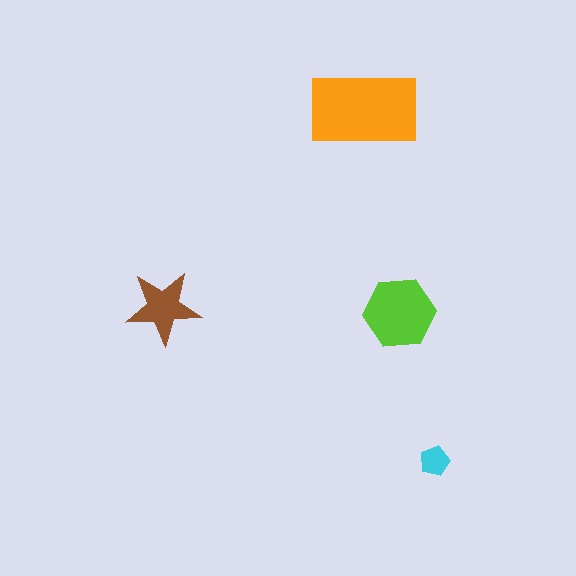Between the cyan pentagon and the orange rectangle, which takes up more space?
The orange rectangle.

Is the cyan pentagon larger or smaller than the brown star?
Smaller.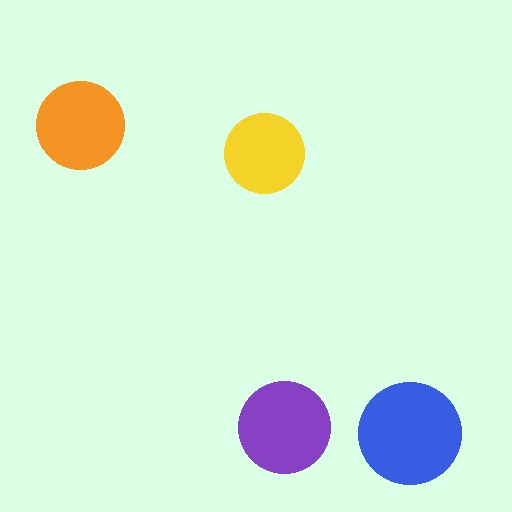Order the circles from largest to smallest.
the blue one, the purple one, the orange one, the yellow one.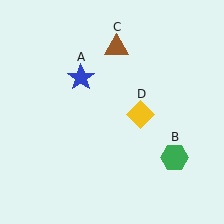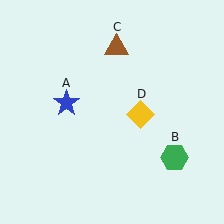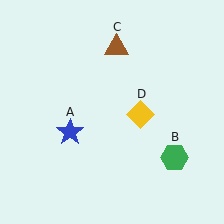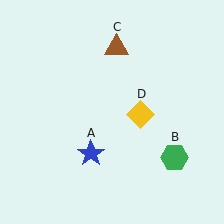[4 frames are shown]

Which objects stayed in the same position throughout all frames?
Green hexagon (object B) and brown triangle (object C) and yellow diamond (object D) remained stationary.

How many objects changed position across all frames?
1 object changed position: blue star (object A).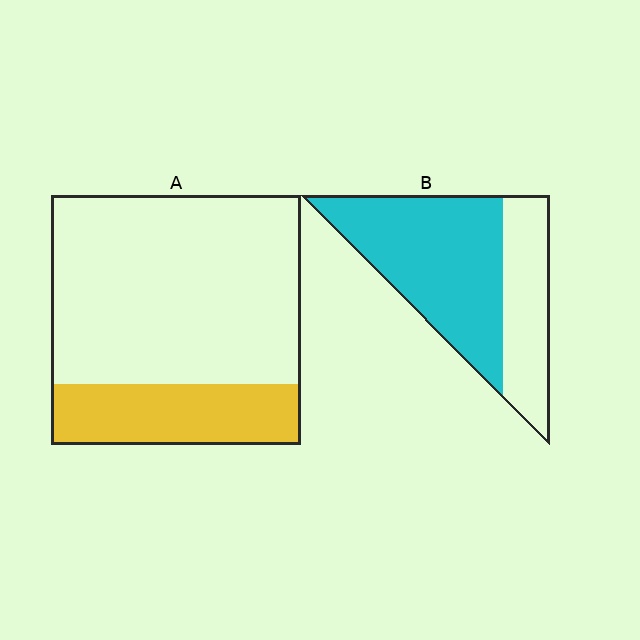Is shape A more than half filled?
No.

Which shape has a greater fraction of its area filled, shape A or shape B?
Shape B.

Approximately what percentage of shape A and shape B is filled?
A is approximately 25% and B is approximately 65%.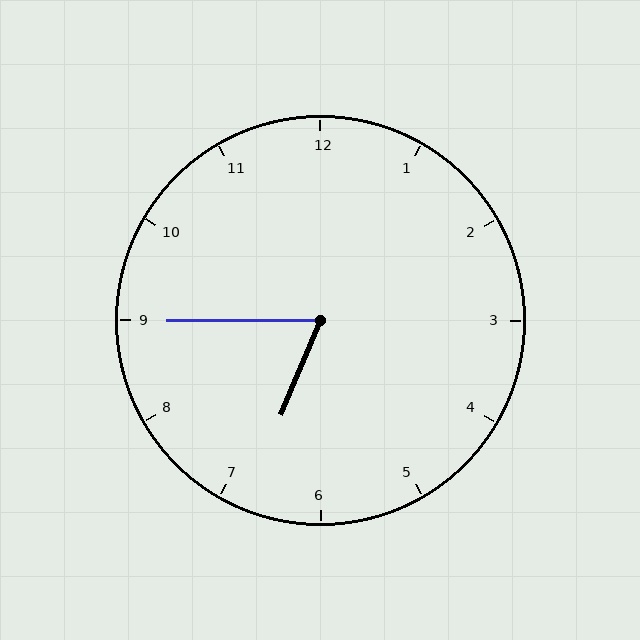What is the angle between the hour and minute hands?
Approximately 68 degrees.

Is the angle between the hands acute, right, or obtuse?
It is acute.